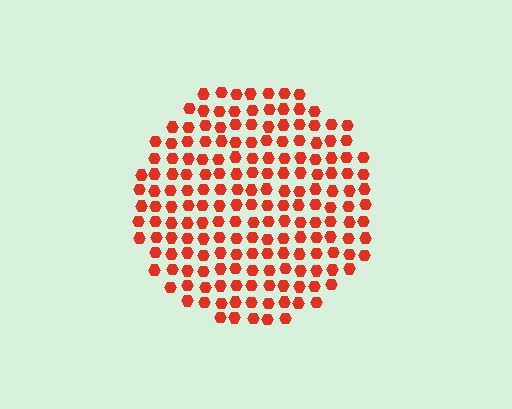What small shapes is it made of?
It is made of small hexagons.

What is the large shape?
The large shape is a circle.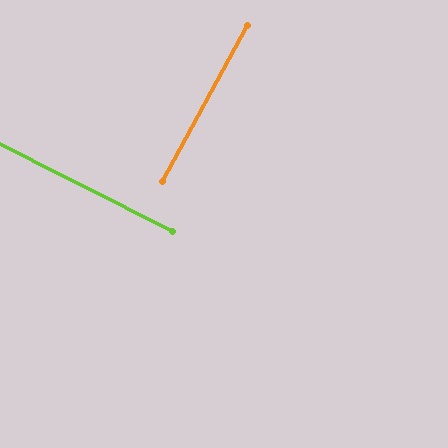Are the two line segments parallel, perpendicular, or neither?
Perpendicular — they meet at approximately 88°.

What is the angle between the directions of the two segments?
Approximately 88 degrees.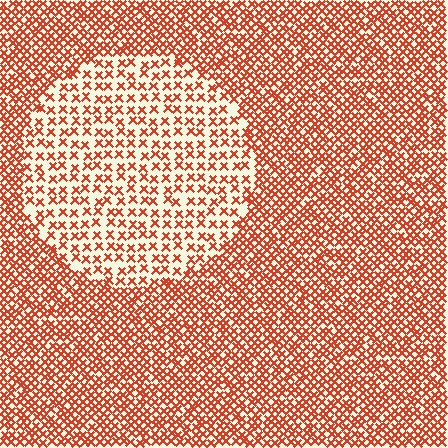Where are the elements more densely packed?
The elements are more densely packed outside the circle boundary.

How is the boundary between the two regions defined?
The boundary is defined by a change in element density (approximately 2.1x ratio). All elements are the same color, size, and shape.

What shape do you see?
I see a circle.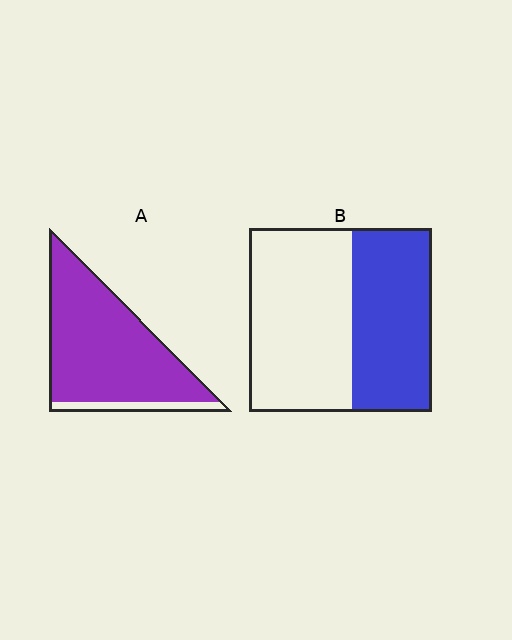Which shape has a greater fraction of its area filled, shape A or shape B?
Shape A.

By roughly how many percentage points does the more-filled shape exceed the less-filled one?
By roughly 45 percentage points (A over B).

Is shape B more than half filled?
No.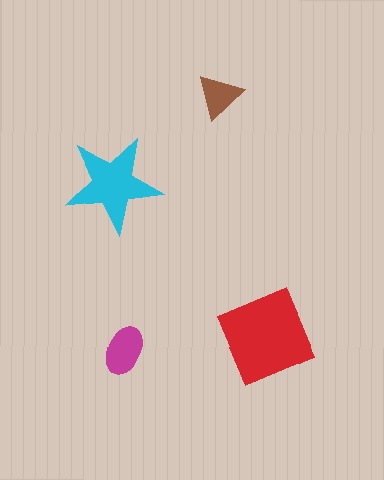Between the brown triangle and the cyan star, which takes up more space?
The cyan star.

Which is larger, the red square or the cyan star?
The red square.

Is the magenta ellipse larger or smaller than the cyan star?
Smaller.